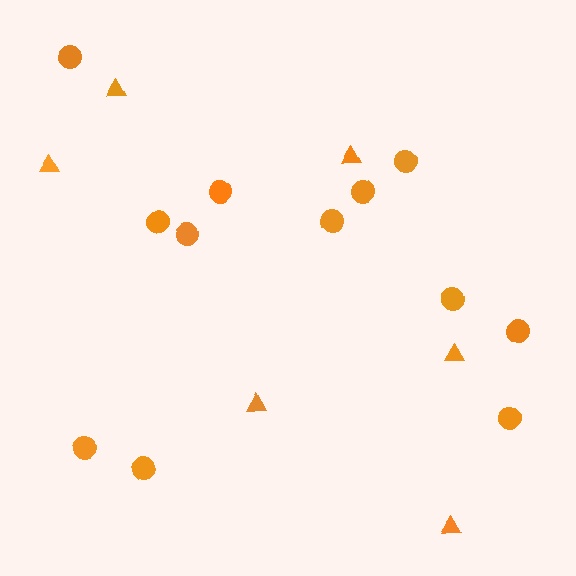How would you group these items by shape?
There are 2 groups: one group of triangles (6) and one group of circles (12).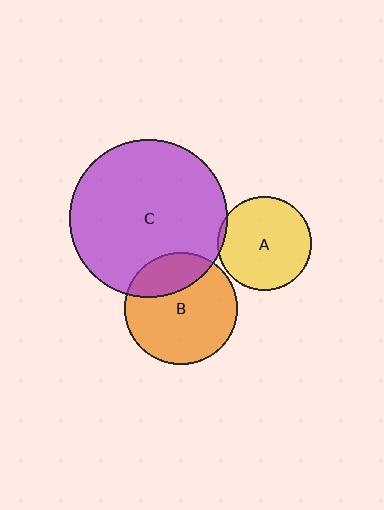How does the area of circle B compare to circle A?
Approximately 1.4 times.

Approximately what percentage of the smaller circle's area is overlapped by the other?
Approximately 25%.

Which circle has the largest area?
Circle C (purple).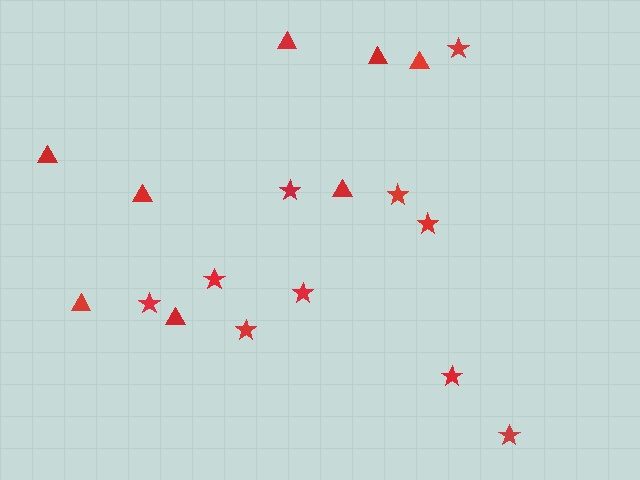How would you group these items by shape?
There are 2 groups: one group of stars (10) and one group of triangles (8).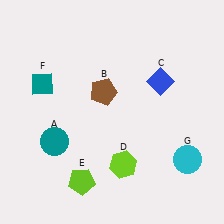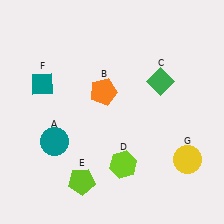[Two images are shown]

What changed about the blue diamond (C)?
In Image 1, C is blue. In Image 2, it changed to green.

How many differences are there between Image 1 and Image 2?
There are 3 differences between the two images.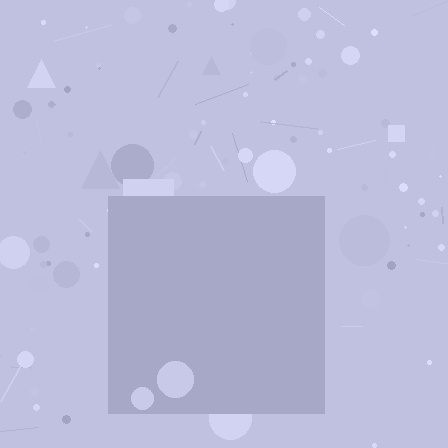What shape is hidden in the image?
A square is hidden in the image.